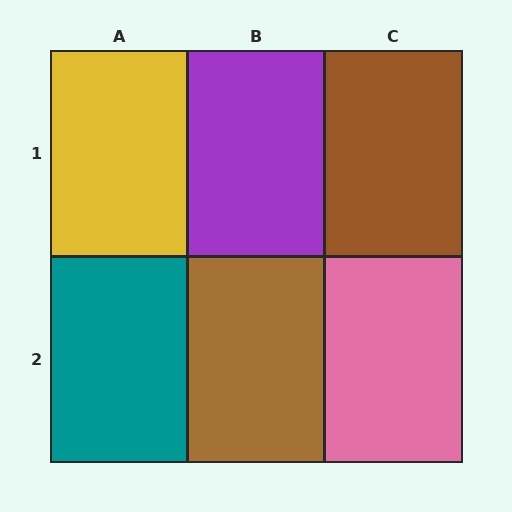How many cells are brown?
2 cells are brown.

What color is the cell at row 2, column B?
Brown.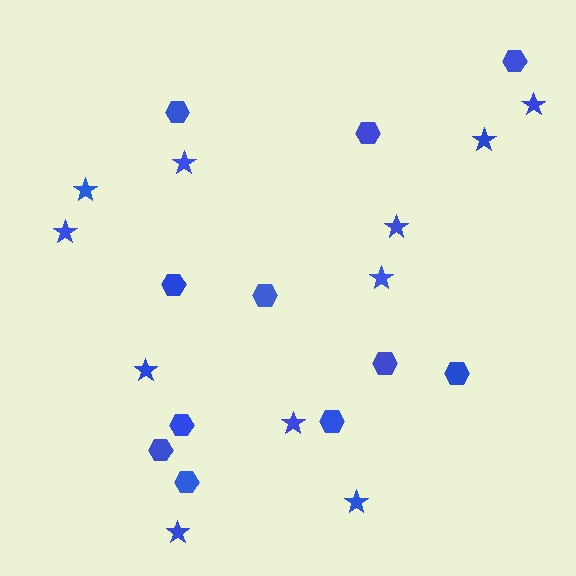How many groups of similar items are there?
There are 2 groups: one group of hexagons (11) and one group of stars (11).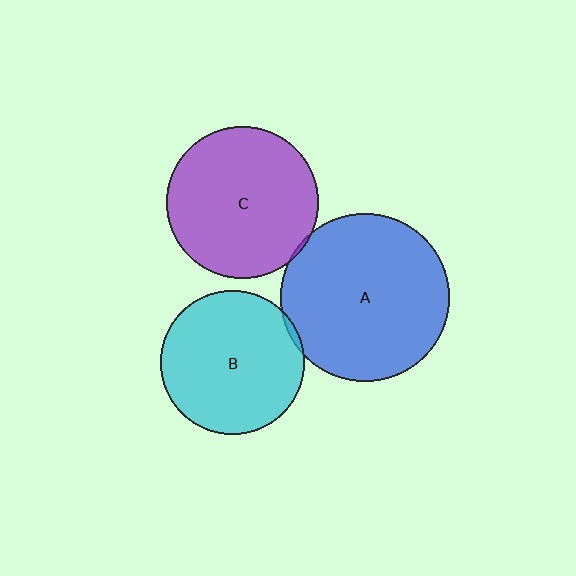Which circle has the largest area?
Circle A (blue).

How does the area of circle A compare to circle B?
Approximately 1.4 times.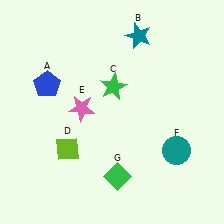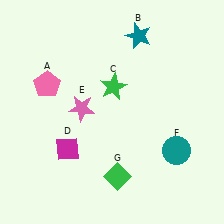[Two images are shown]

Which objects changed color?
A changed from blue to pink. D changed from lime to magenta.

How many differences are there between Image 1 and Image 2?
There are 2 differences between the two images.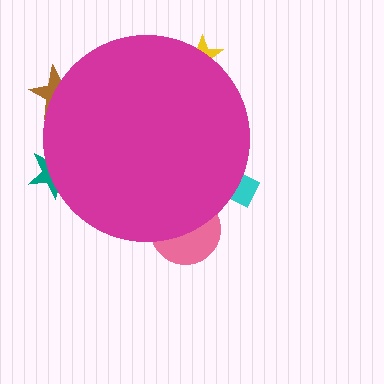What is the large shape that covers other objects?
A magenta circle.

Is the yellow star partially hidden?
Yes, the yellow star is partially hidden behind the magenta circle.